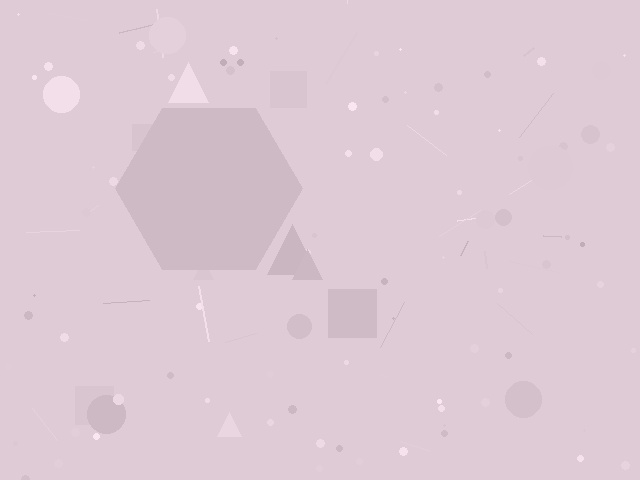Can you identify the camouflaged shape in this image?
The camouflaged shape is a hexagon.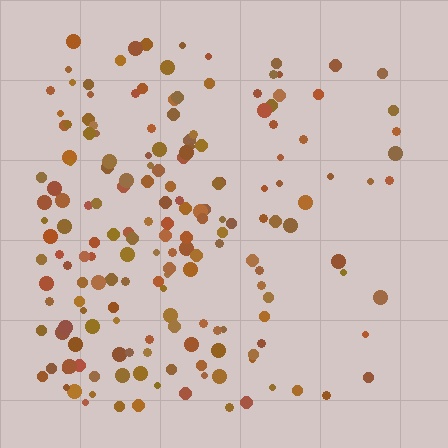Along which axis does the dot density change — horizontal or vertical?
Horizontal.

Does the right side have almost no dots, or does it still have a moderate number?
Still a moderate number, just noticeably fewer than the left.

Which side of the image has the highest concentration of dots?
The left.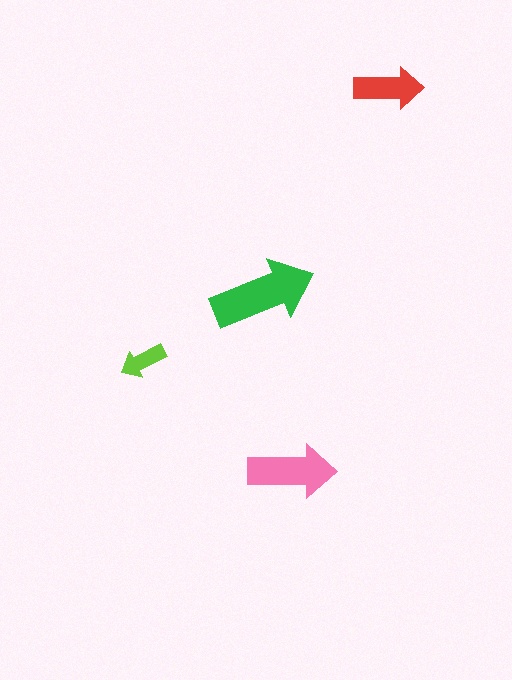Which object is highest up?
The red arrow is topmost.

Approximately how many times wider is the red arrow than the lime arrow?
About 1.5 times wider.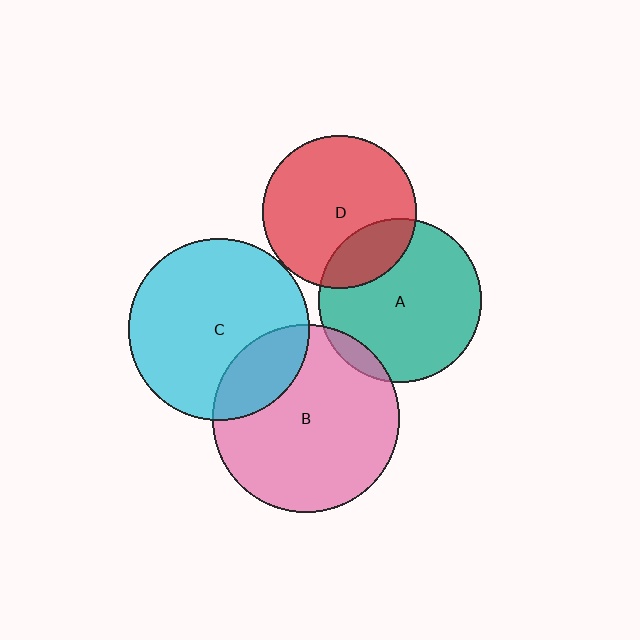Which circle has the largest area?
Circle B (pink).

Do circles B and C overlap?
Yes.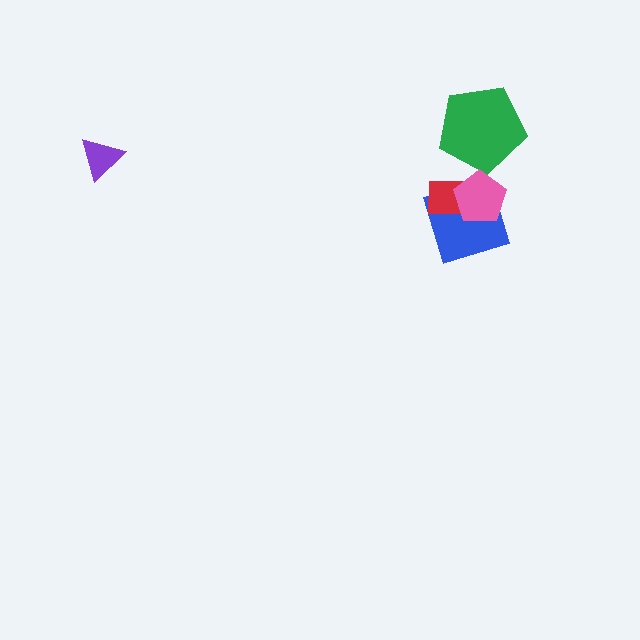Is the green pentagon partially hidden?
No, no other shape covers it.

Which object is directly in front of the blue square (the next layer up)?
The red rectangle is directly in front of the blue square.